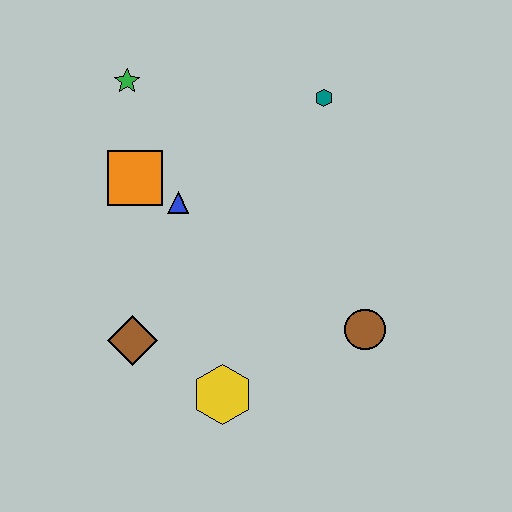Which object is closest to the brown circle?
The yellow hexagon is closest to the brown circle.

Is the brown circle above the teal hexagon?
No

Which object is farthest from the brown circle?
The green star is farthest from the brown circle.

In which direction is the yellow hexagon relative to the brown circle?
The yellow hexagon is to the left of the brown circle.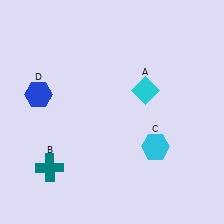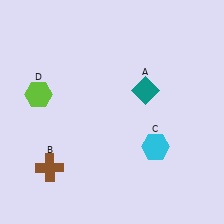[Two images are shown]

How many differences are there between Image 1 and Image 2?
There are 3 differences between the two images.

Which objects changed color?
A changed from cyan to teal. B changed from teal to brown. D changed from blue to lime.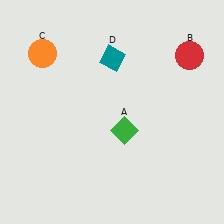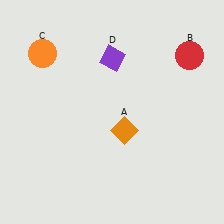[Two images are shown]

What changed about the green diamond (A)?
In Image 1, A is green. In Image 2, it changed to orange.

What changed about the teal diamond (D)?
In Image 1, D is teal. In Image 2, it changed to purple.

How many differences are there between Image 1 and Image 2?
There are 2 differences between the two images.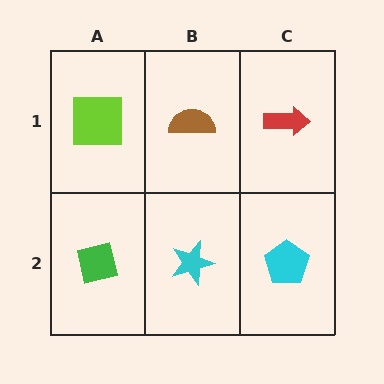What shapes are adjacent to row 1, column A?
A green square (row 2, column A), a brown semicircle (row 1, column B).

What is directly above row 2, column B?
A brown semicircle.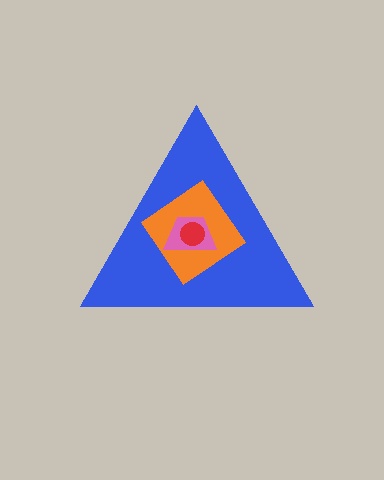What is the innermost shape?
The red circle.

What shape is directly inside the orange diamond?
The pink trapezoid.